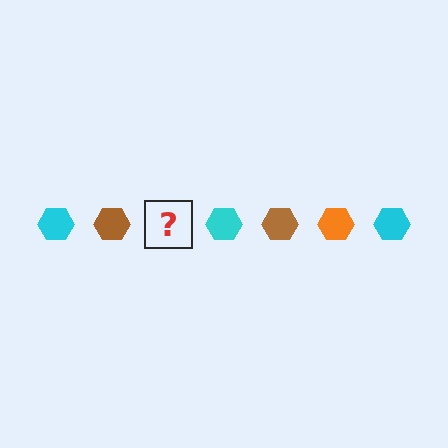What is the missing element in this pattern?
The missing element is an orange hexagon.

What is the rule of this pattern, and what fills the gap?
The rule is that the pattern cycles through cyan, brown, orange hexagons. The gap should be filled with an orange hexagon.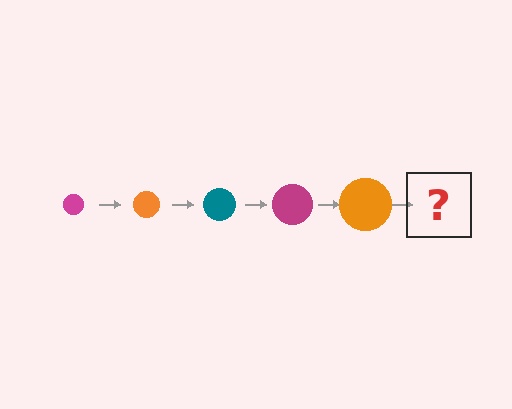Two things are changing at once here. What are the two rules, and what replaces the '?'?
The two rules are that the circle grows larger each step and the color cycles through magenta, orange, and teal. The '?' should be a teal circle, larger than the previous one.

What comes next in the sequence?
The next element should be a teal circle, larger than the previous one.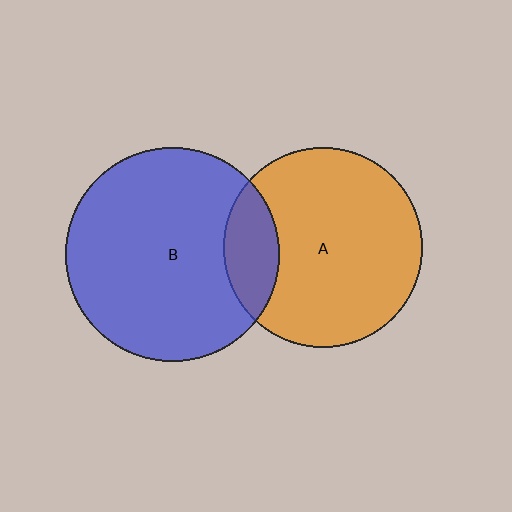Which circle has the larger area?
Circle B (blue).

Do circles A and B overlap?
Yes.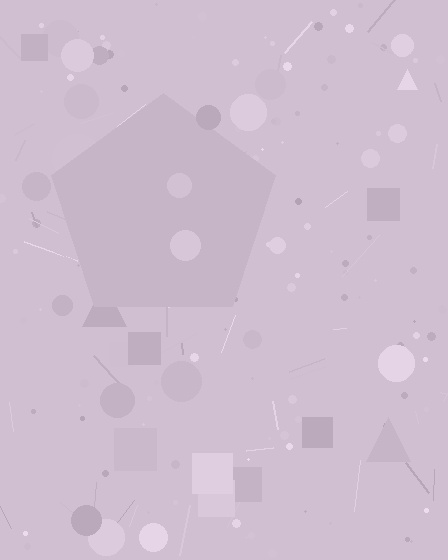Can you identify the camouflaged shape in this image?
The camouflaged shape is a pentagon.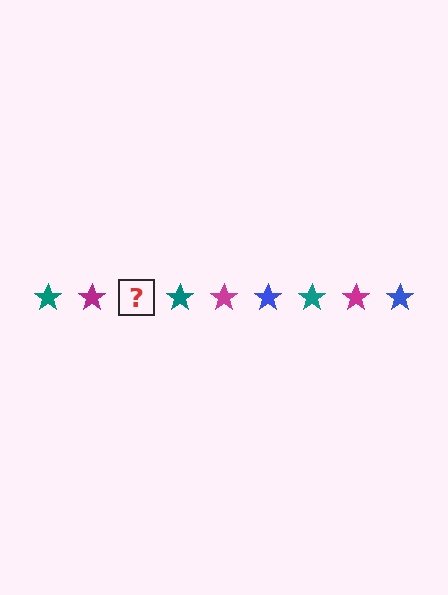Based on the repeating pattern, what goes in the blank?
The blank should be a blue star.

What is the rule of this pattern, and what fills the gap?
The rule is that the pattern cycles through teal, magenta, blue stars. The gap should be filled with a blue star.